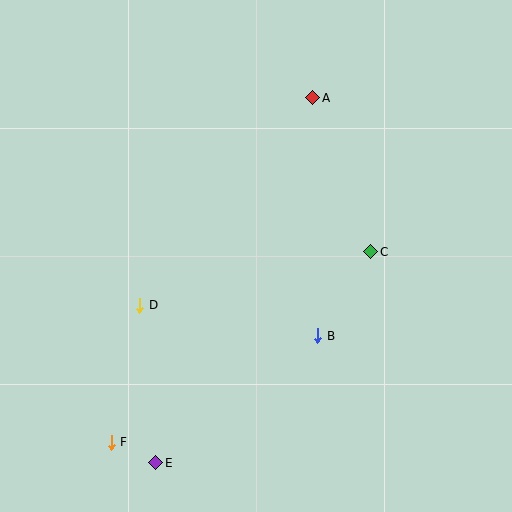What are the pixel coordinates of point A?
Point A is at (313, 98).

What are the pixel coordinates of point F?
Point F is at (111, 442).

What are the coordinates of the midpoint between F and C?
The midpoint between F and C is at (241, 347).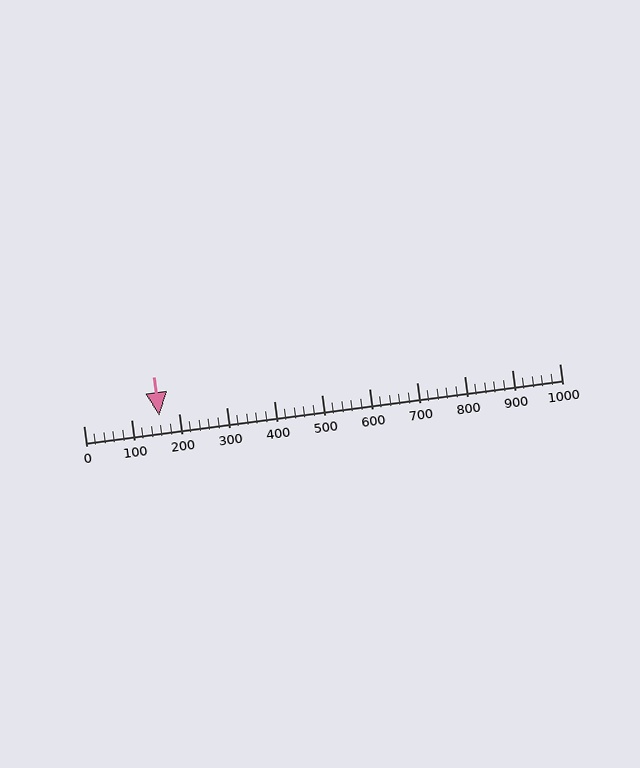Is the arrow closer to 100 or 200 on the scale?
The arrow is closer to 200.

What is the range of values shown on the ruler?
The ruler shows values from 0 to 1000.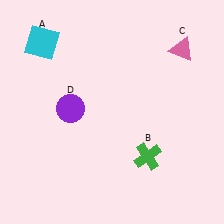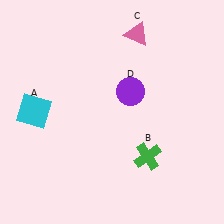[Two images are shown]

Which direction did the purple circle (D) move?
The purple circle (D) moved right.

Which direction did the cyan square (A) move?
The cyan square (A) moved down.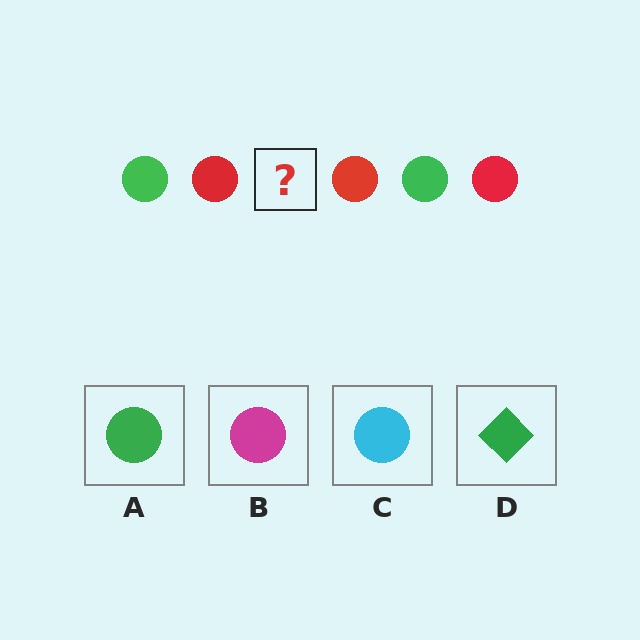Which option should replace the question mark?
Option A.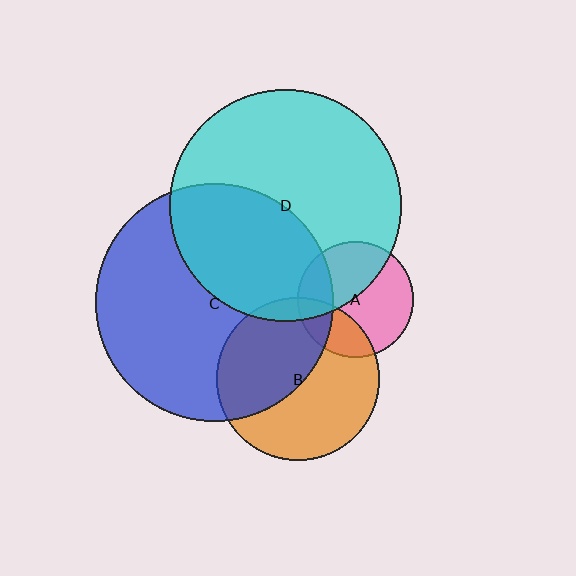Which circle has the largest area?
Circle C (blue).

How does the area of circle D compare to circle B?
Approximately 2.0 times.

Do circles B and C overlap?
Yes.